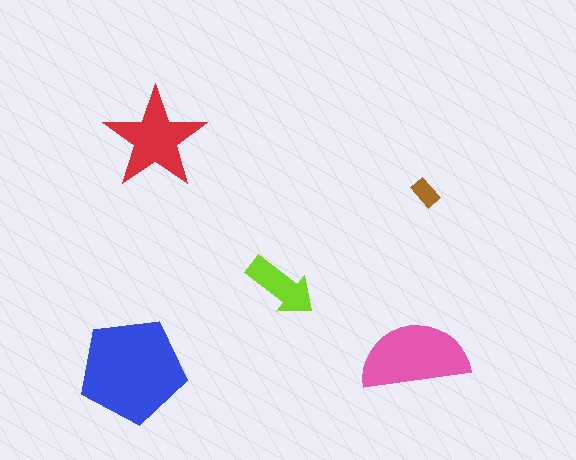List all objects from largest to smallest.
The blue pentagon, the pink semicircle, the red star, the lime arrow, the brown rectangle.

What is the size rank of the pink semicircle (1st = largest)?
2nd.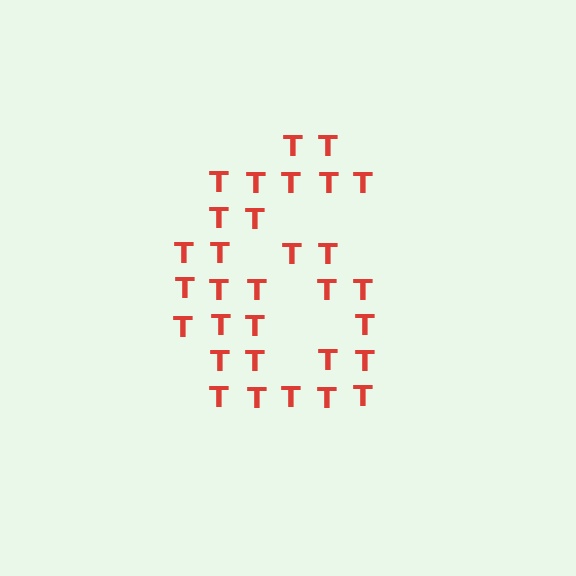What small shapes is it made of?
It is made of small letter T's.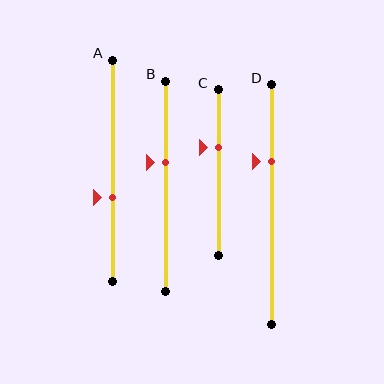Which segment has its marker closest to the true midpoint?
Segment B has its marker closest to the true midpoint.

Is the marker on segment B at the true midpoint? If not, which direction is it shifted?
No, the marker on segment B is shifted upward by about 11% of the segment length.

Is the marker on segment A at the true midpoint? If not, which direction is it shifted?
No, the marker on segment A is shifted downward by about 12% of the segment length.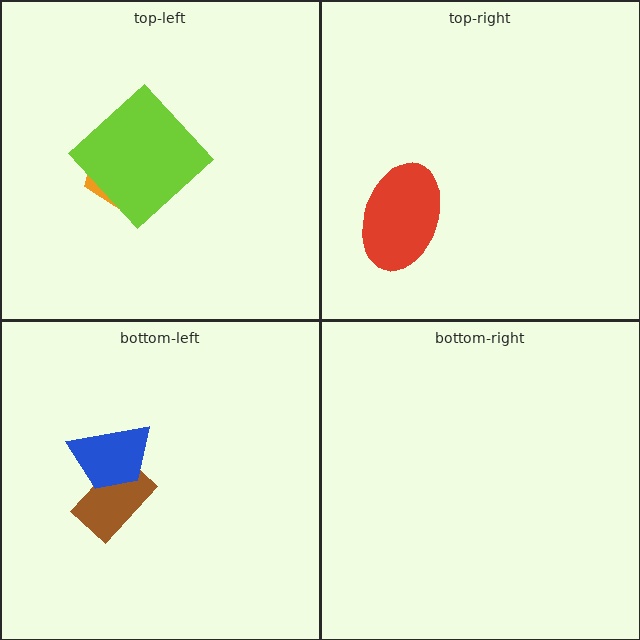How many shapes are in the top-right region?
1.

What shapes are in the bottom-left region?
The brown rectangle, the blue trapezoid.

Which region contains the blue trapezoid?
The bottom-left region.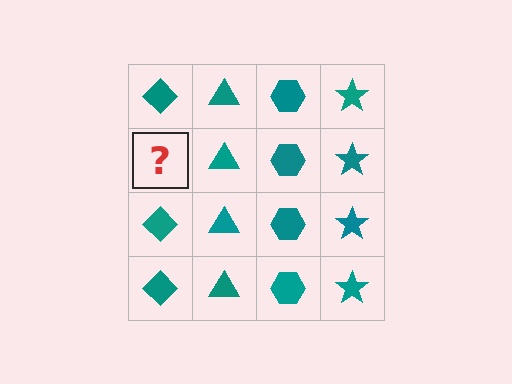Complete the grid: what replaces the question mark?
The question mark should be replaced with a teal diamond.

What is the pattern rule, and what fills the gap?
The rule is that each column has a consistent shape. The gap should be filled with a teal diamond.